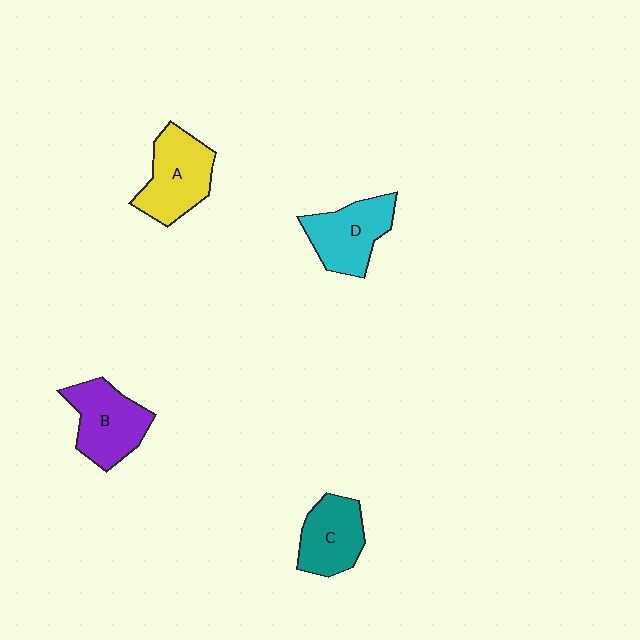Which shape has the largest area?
Shape A (yellow).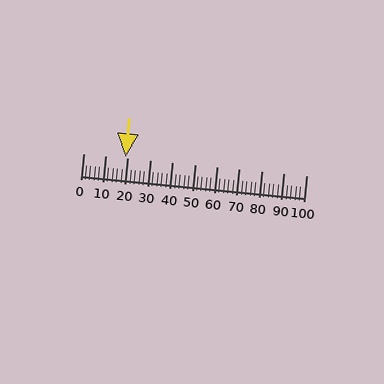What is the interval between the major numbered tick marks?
The major tick marks are spaced 10 units apart.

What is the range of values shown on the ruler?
The ruler shows values from 0 to 100.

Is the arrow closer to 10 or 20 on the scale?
The arrow is closer to 20.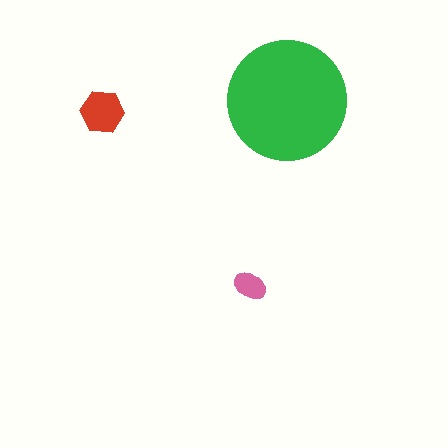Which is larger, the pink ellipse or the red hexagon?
The red hexagon.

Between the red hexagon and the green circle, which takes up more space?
The green circle.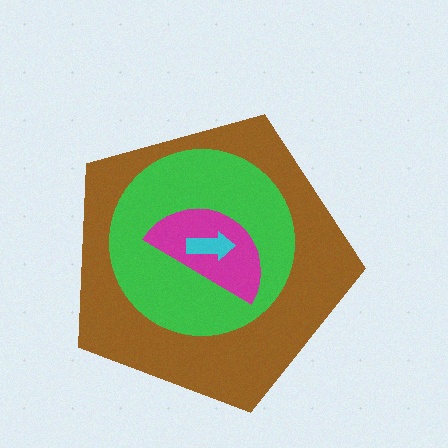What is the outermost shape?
The brown pentagon.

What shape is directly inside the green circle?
The magenta semicircle.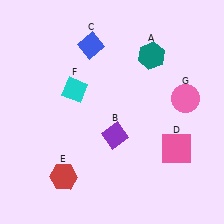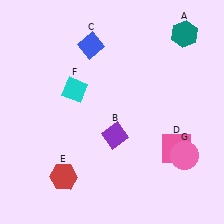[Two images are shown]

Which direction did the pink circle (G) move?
The pink circle (G) moved down.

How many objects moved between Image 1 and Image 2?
2 objects moved between the two images.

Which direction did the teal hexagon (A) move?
The teal hexagon (A) moved right.